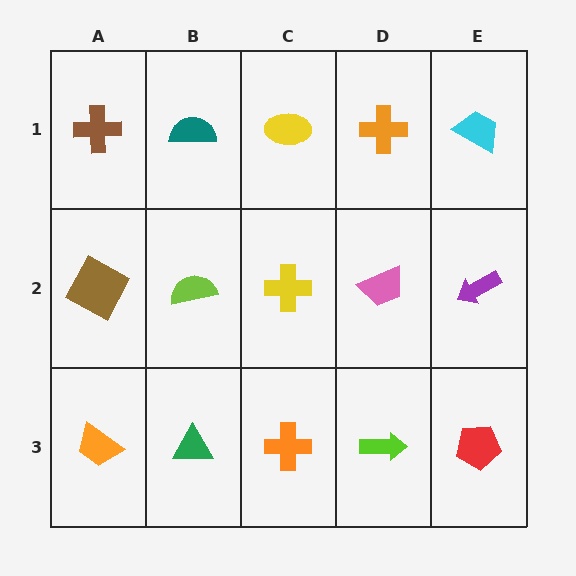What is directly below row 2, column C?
An orange cross.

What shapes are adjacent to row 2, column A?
A brown cross (row 1, column A), an orange trapezoid (row 3, column A), a lime semicircle (row 2, column B).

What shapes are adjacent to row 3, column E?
A purple arrow (row 2, column E), a lime arrow (row 3, column D).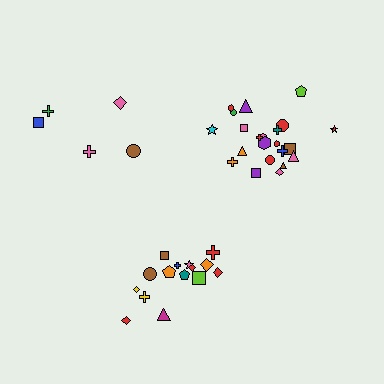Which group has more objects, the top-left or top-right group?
The top-right group.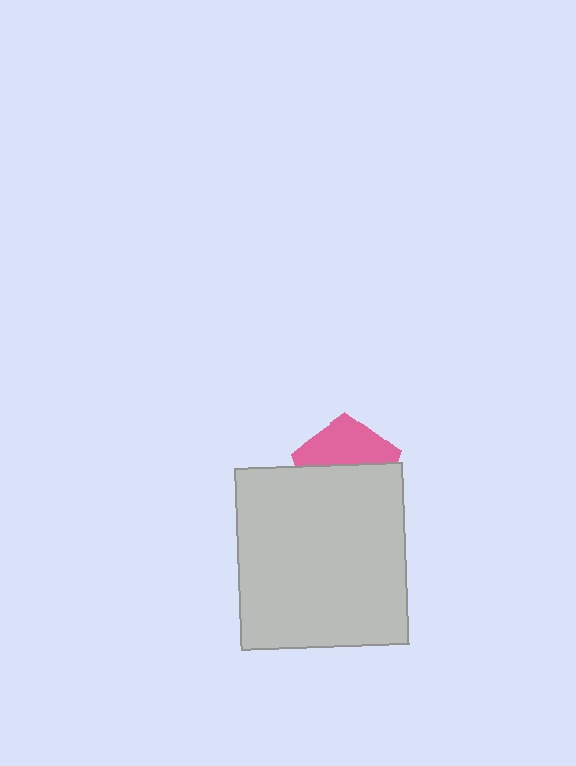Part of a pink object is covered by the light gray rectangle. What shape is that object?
It is a pentagon.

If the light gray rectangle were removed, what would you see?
You would see the complete pink pentagon.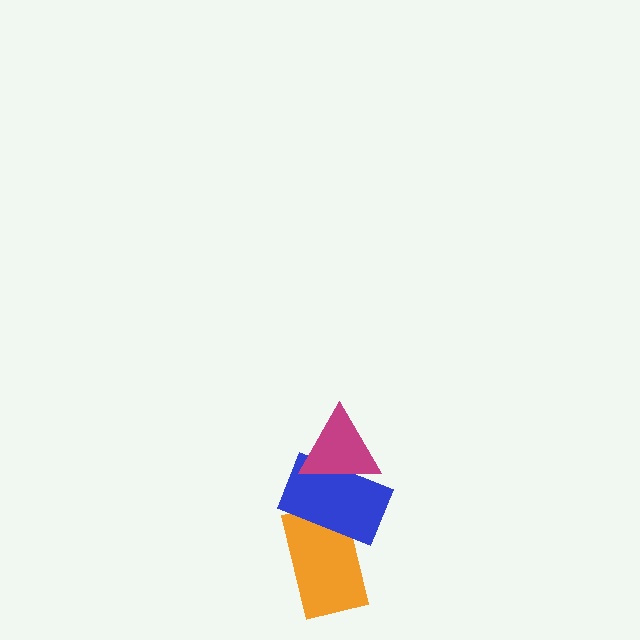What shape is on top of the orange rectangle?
The blue rectangle is on top of the orange rectangle.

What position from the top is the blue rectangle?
The blue rectangle is 2nd from the top.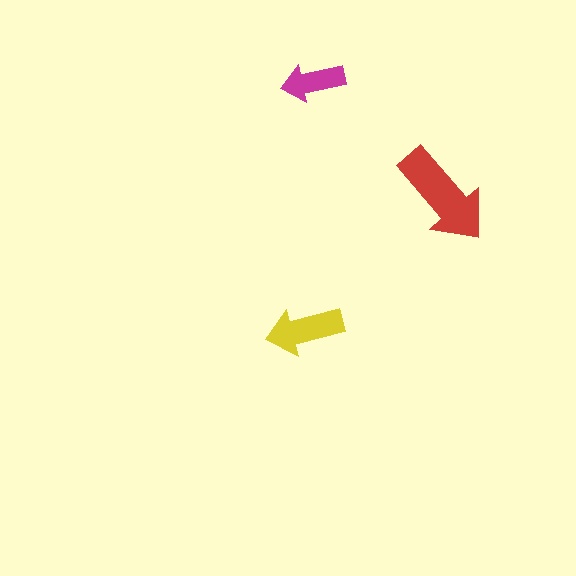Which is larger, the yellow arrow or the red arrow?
The red one.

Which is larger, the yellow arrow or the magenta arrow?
The yellow one.